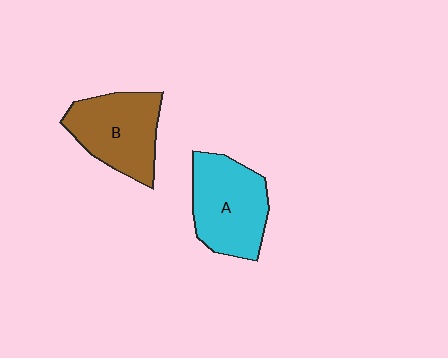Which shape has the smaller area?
Shape B (brown).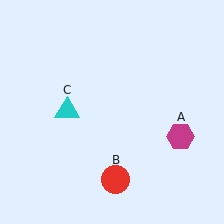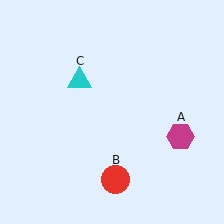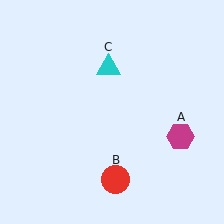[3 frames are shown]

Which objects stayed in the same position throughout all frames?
Magenta hexagon (object A) and red circle (object B) remained stationary.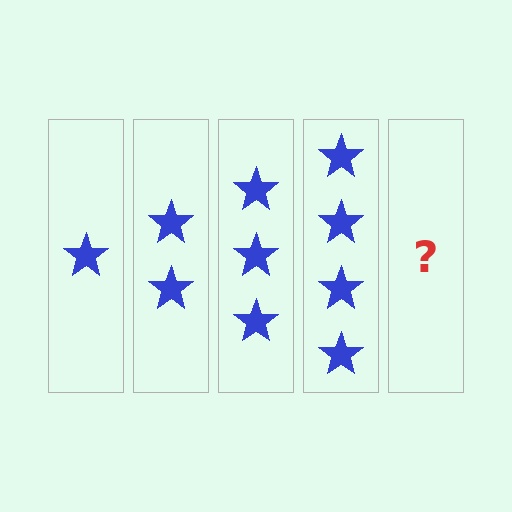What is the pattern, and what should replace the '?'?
The pattern is that each step adds one more star. The '?' should be 5 stars.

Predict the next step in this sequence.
The next step is 5 stars.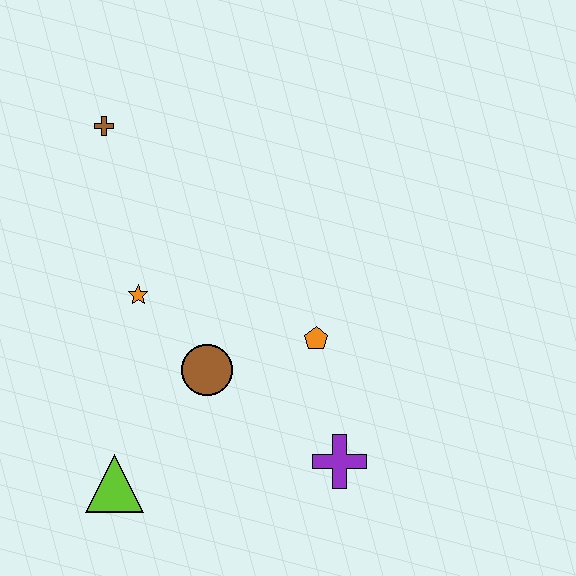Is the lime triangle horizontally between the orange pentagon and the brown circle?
No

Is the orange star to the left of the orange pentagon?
Yes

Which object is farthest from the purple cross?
The brown cross is farthest from the purple cross.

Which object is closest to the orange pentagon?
The brown circle is closest to the orange pentagon.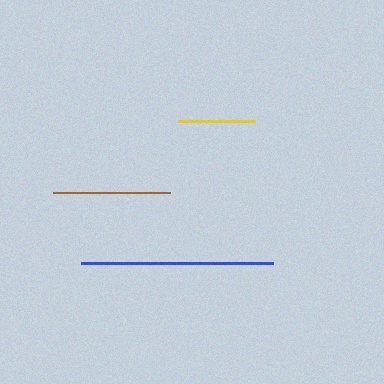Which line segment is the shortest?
The yellow line is the shortest at approximately 77 pixels.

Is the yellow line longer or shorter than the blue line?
The blue line is longer than the yellow line.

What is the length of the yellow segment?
The yellow segment is approximately 77 pixels long.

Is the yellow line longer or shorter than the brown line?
The brown line is longer than the yellow line.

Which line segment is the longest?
The blue line is the longest at approximately 192 pixels.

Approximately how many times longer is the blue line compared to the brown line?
The blue line is approximately 1.6 times the length of the brown line.